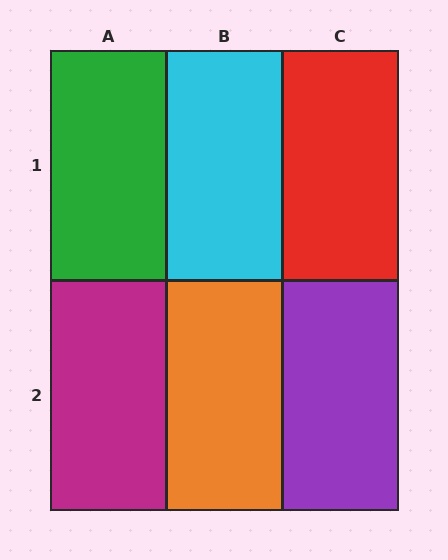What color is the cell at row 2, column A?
Magenta.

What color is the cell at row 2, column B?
Orange.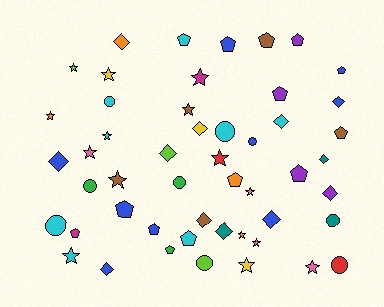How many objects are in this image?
There are 50 objects.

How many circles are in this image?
There are 9 circles.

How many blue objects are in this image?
There are 9 blue objects.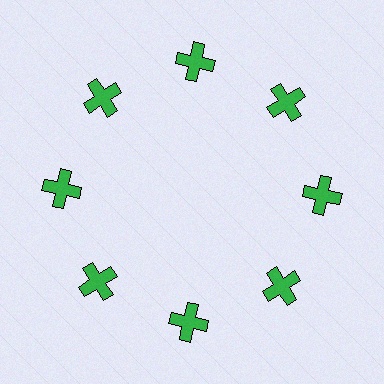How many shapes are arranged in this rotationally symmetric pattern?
There are 8 shapes, arranged in 8 groups of 1.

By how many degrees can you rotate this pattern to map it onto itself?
The pattern maps onto itself every 45 degrees of rotation.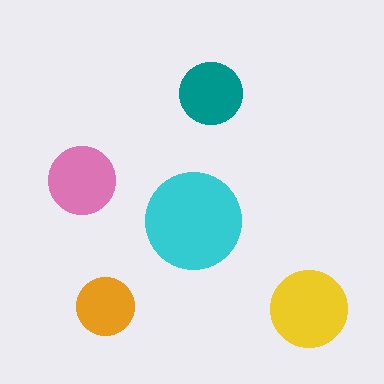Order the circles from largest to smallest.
the cyan one, the yellow one, the pink one, the teal one, the orange one.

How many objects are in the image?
There are 5 objects in the image.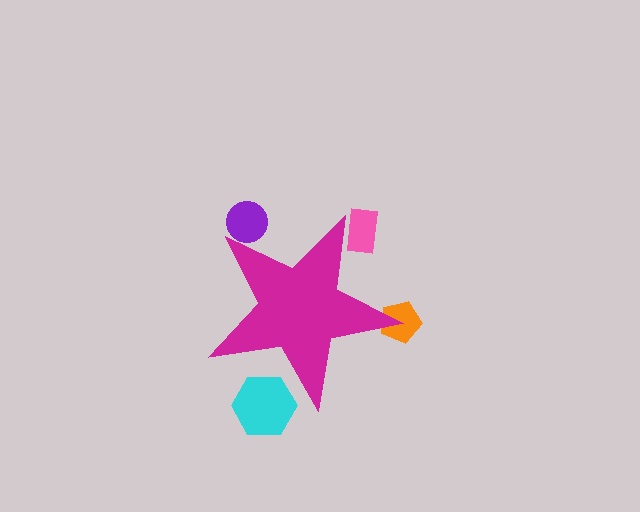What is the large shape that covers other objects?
A magenta star.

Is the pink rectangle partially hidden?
Yes, the pink rectangle is partially hidden behind the magenta star.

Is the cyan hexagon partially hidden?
Yes, the cyan hexagon is partially hidden behind the magenta star.